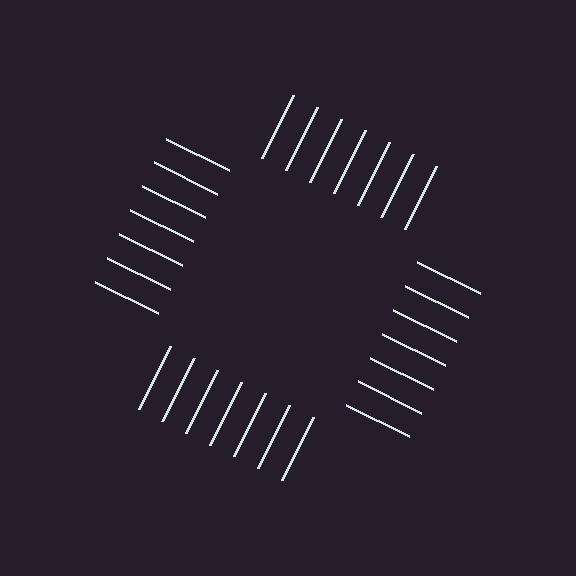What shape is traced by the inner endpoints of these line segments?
An illusory square — the line segments terminate on its edges but no continuous stroke is drawn.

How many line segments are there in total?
28 — 7 along each of the 4 edges.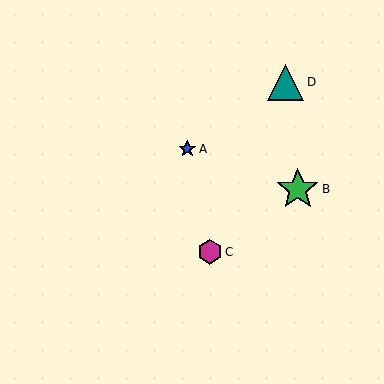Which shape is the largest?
The green star (labeled B) is the largest.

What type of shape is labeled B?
Shape B is a green star.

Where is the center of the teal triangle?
The center of the teal triangle is at (286, 82).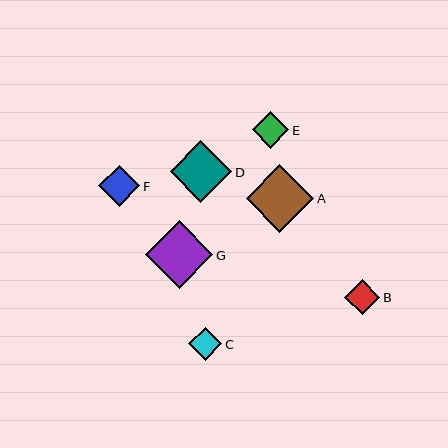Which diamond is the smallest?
Diamond C is the smallest with a size of approximately 33 pixels.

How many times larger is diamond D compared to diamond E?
Diamond D is approximately 1.7 times the size of diamond E.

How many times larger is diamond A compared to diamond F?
Diamond A is approximately 1.6 times the size of diamond F.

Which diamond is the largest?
Diamond A is the largest with a size of approximately 67 pixels.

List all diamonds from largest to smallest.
From largest to smallest: A, G, D, F, E, B, C.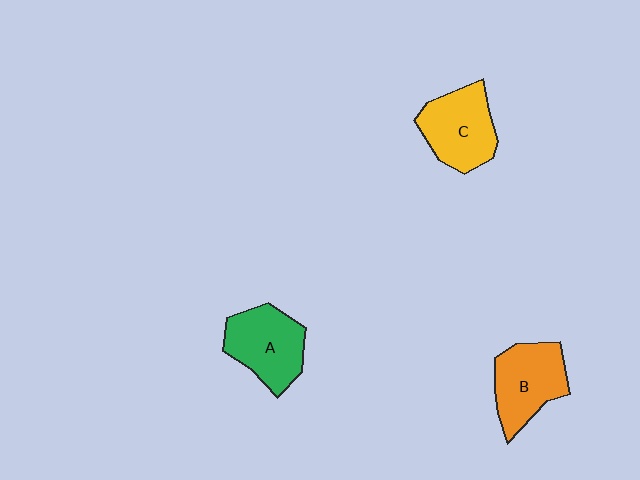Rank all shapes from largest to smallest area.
From largest to smallest: B (orange), A (green), C (yellow).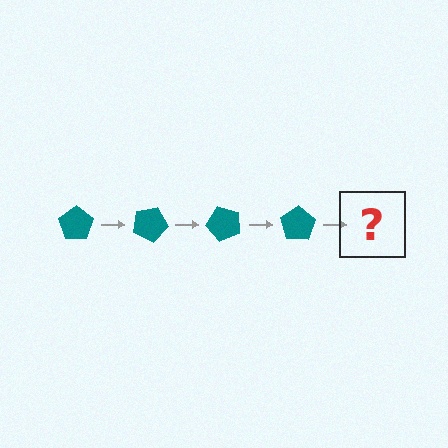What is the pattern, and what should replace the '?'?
The pattern is that the pentagon rotates 25 degrees each step. The '?' should be a teal pentagon rotated 100 degrees.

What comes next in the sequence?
The next element should be a teal pentagon rotated 100 degrees.